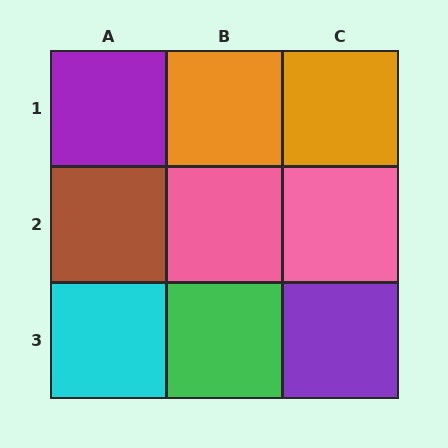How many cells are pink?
2 cells are pink.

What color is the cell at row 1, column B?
Orange.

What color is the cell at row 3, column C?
Purple.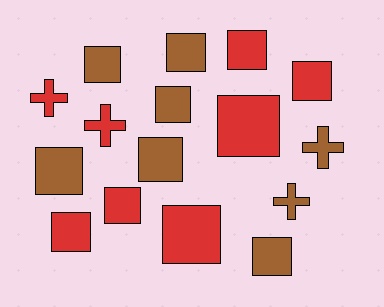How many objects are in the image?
There are 16 objects.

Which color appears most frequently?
Red, with 8 objects.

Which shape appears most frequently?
Square, with 12 objects.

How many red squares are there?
There are 6 red squares.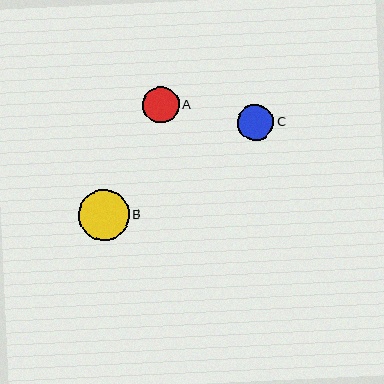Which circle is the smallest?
Circle C is the smallest with a size of approximately 36 pixels.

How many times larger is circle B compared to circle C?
Circle B is approximately 1.4 times the size of circle C.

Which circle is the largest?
Circle B is the largest with a size of approximately 51 pixels.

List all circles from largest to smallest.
From largest to smallest: B, A, C.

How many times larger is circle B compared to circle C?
Circle B is approximately 1.4 times the size of circle C.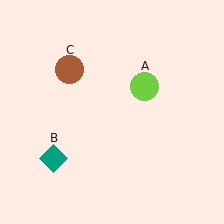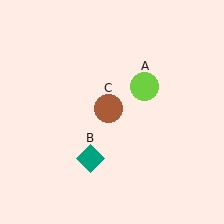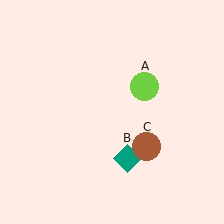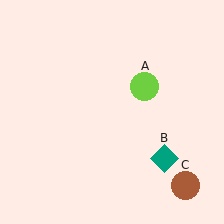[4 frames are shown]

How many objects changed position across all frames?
2 objects changed position: teal diamond (object B), brown circle (object C).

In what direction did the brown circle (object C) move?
The brown circle (object C) moved down and to the right.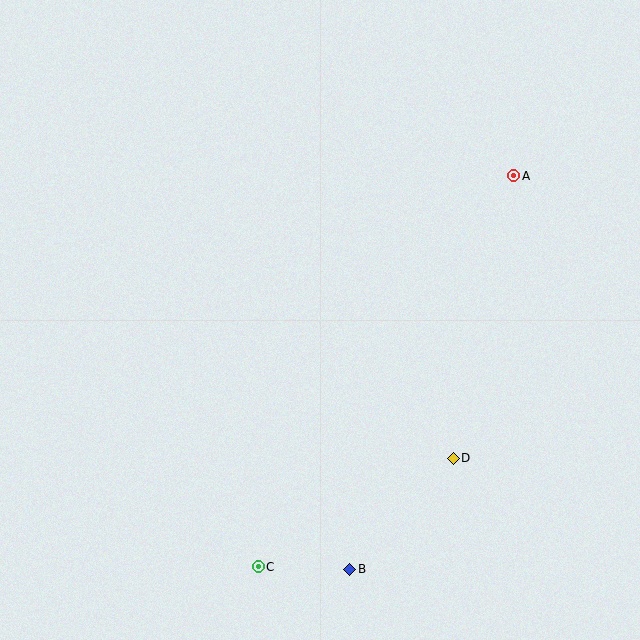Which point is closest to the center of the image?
Point D at (453, 458) is closest to the center.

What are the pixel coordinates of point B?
Point B is at (350, 569).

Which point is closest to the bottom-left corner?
Point C is closest to the bottom-left corner.